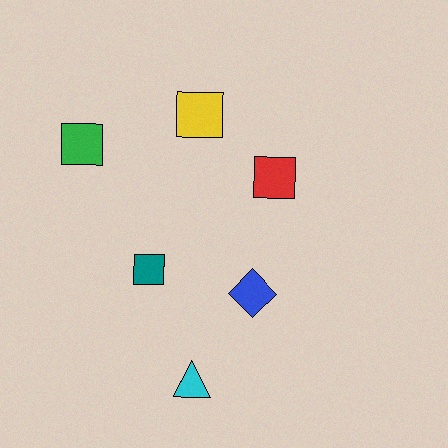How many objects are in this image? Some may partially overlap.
There are 6 objects.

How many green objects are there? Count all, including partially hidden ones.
There is 1 green object.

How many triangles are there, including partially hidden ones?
There is 1 triangle.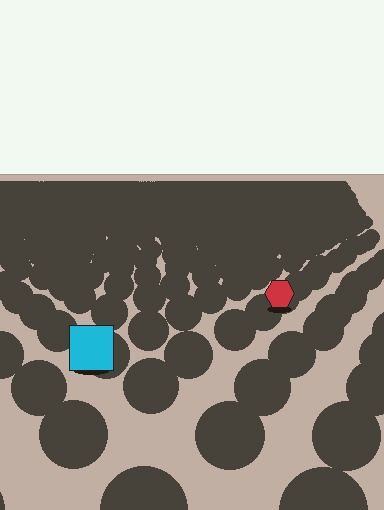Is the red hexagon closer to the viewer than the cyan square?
No. The cyan square is closer — you can tell from the texture gradient: the ground texture is coarser near it.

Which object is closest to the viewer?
The cyan square is closest. The texture marks near it are larger and more spread out.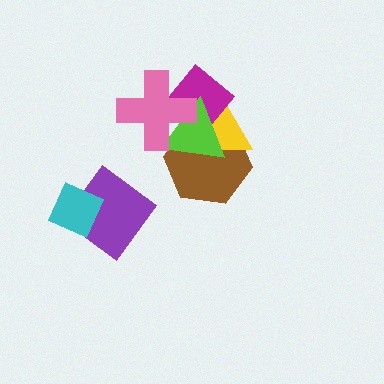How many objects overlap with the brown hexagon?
4 objects overlap with the brown hexagon.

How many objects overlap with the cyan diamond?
1 object overlaps with the cyan diamond.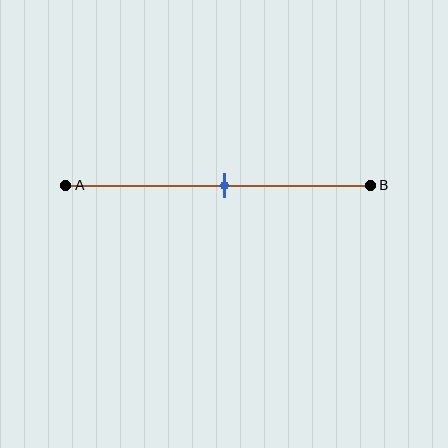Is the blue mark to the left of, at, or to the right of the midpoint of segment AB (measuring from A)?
The blue mark is approximately at the midpoint of segment AB.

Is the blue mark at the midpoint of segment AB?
Yes, the mark is approximately at the midpoint.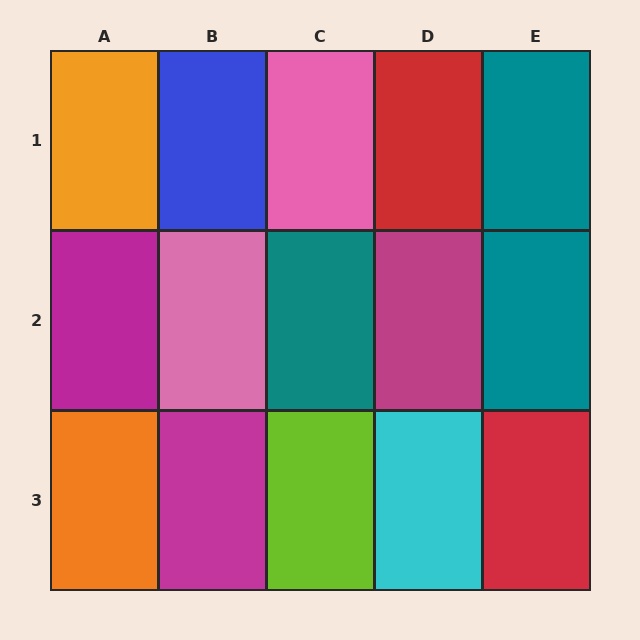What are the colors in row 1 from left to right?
Orange, blue, pink, red, teal.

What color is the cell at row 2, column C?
Teal.